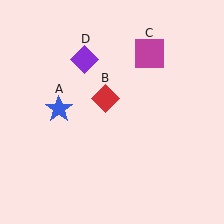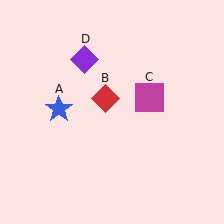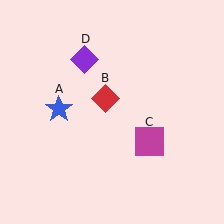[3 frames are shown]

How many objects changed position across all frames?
1 object changed position: magenta square (object C).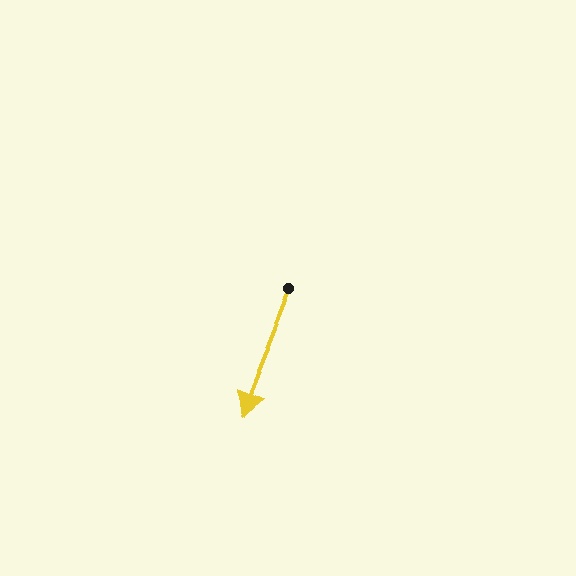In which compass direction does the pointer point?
South.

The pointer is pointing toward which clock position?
Roughly 7 o'clock.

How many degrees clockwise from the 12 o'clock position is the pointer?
Approximately 202 degrees.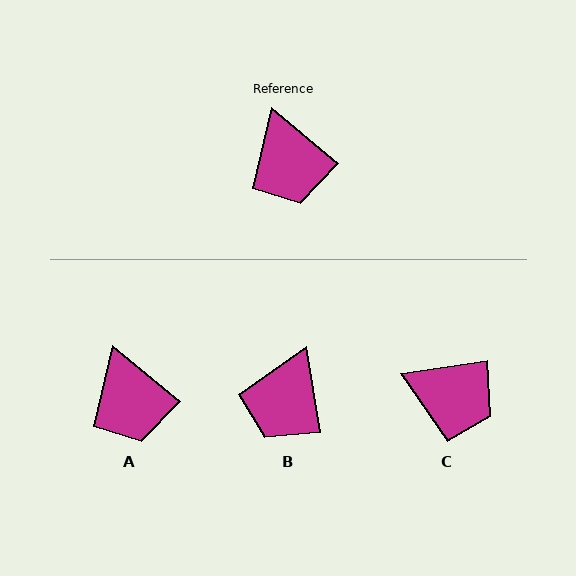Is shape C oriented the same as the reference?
No, it is off by about 47 degrees.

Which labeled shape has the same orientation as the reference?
A.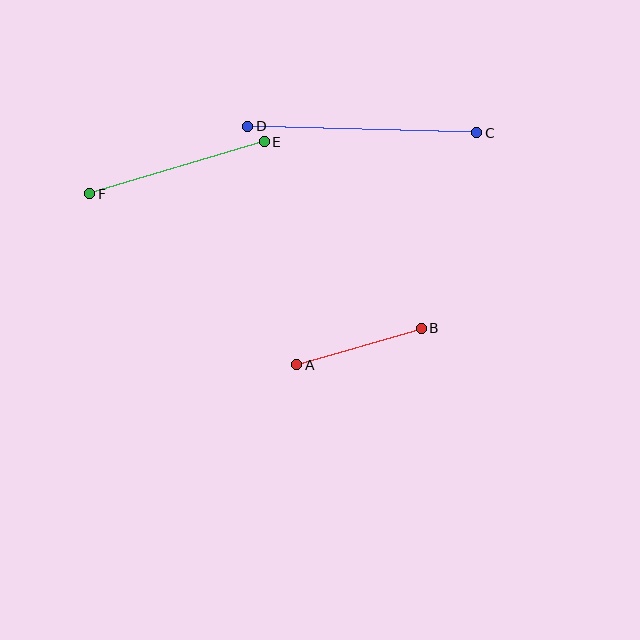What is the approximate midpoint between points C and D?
The midpoint is at approximately (362, 129) pixels.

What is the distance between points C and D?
The distance is approximately 229 pixels.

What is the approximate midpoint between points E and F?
The midpoint is at approximately (177, 168) pixels.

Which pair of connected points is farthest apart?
Points C and D are farthest apart.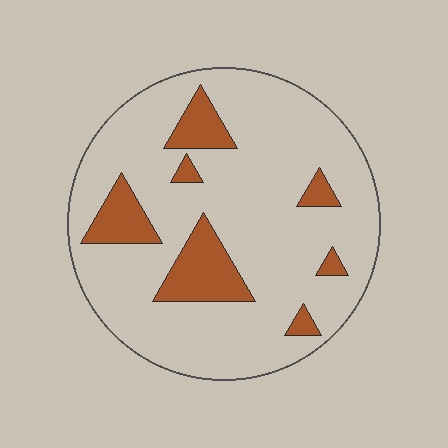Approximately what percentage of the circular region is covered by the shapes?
Approximately 15%.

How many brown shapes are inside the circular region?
7.